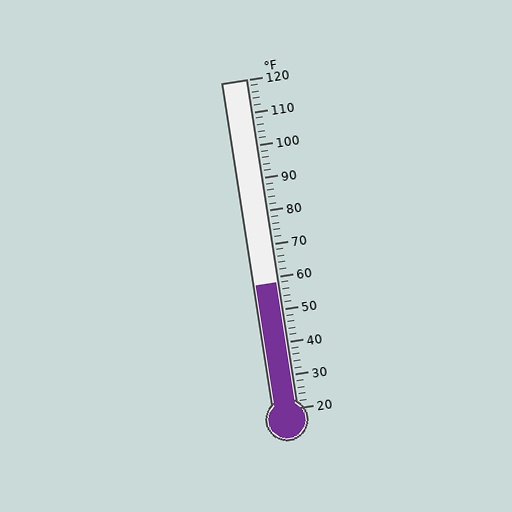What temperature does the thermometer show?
The thermometer shows approximately 58°F.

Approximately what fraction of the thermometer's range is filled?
The thermometer is filled to approximately 40% of its range.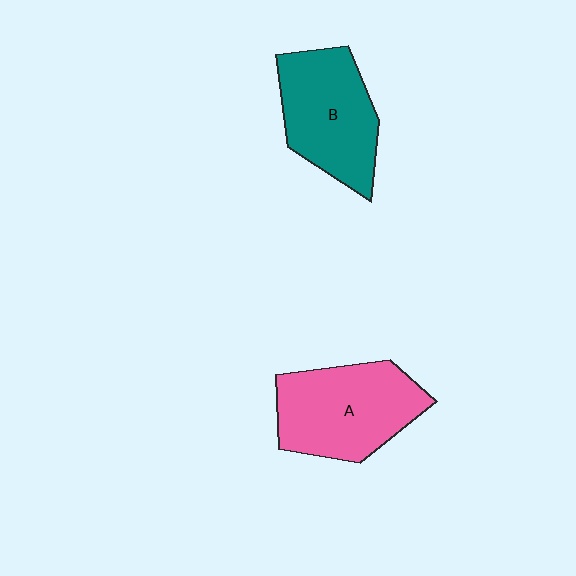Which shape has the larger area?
Shape A (pink).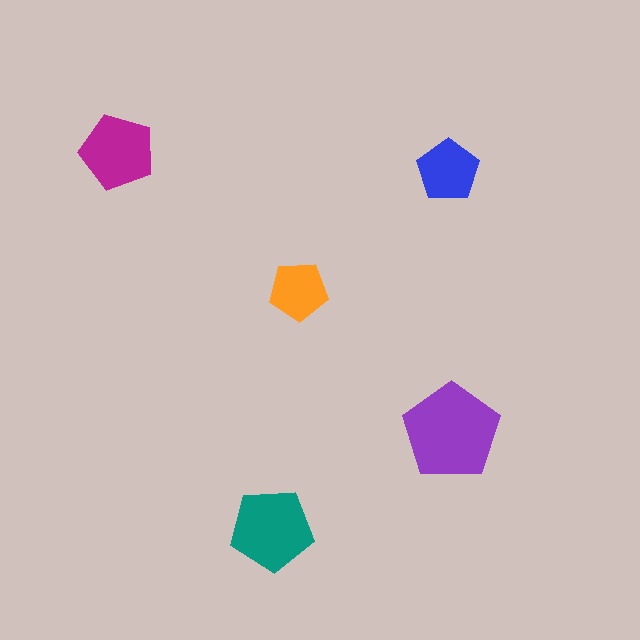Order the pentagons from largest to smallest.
the purple one, the teal one, the magenta one, the blue one, the orange one.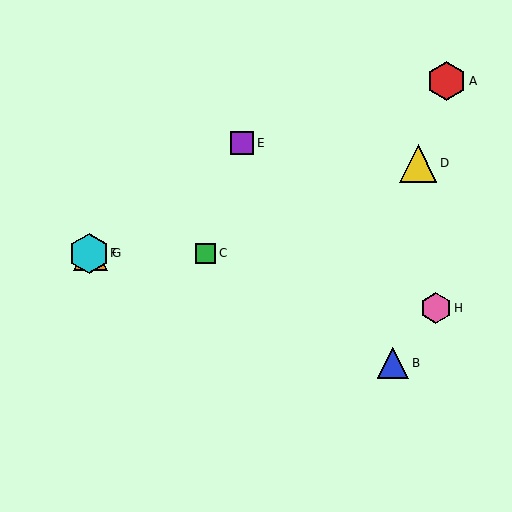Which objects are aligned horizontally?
Objects C, F, G are aligned horizontally.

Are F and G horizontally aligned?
Yes, both are at y≈253.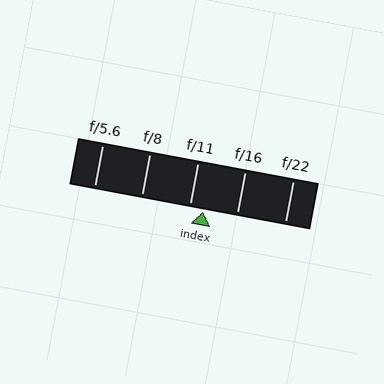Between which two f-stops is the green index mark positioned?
The index mark is between f/11 and f/16.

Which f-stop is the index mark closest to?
The index mark is closest to f/11.